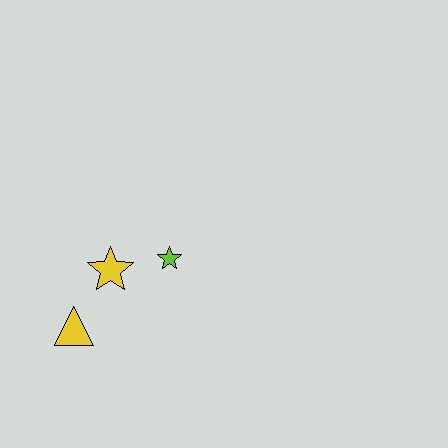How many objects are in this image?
There are 3 objects.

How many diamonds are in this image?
There are no diamonds.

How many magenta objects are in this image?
There are no magenta objects.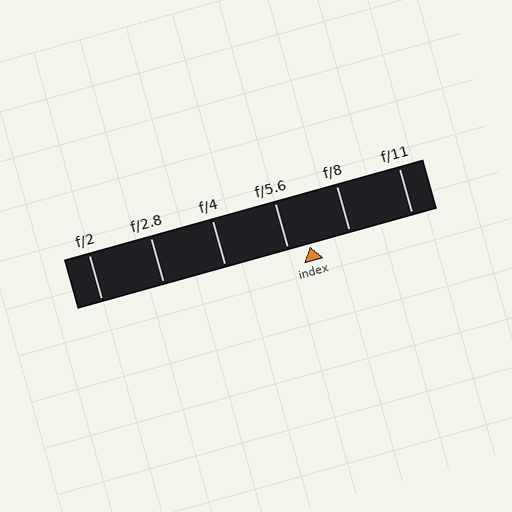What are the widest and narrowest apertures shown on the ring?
The widest aperture shown is f/2 and the narrowest is f/11.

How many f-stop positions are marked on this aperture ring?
There are 6 f-stop positions marked.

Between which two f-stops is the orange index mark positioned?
The index mark is between f/5.6 and f/8.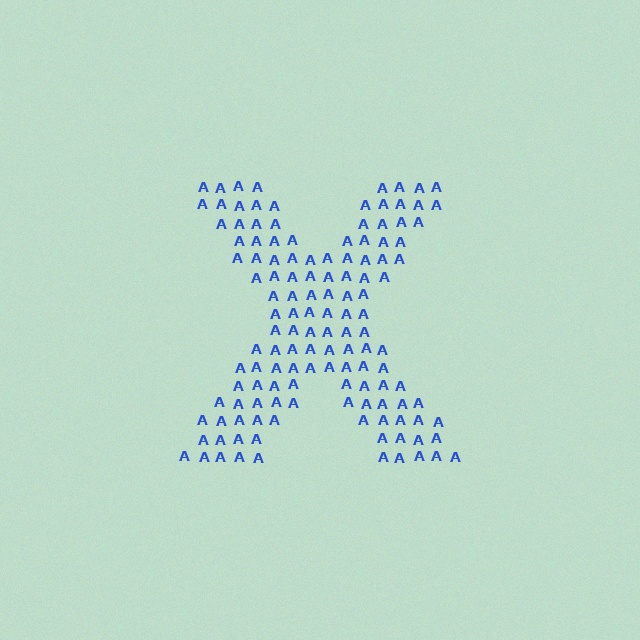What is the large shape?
The large shape is the letter X.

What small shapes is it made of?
It is made of small letter A's.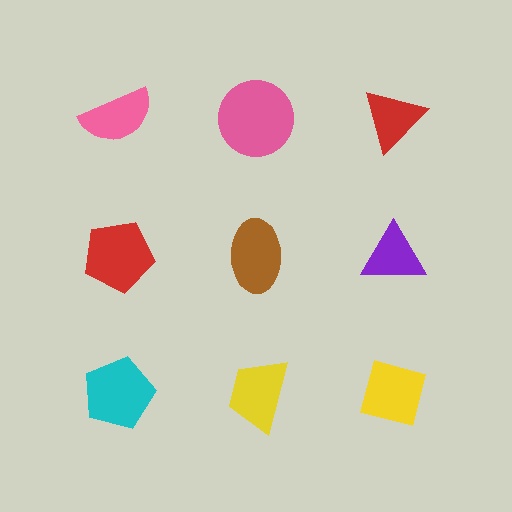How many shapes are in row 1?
3 shapes.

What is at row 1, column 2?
A pink circle.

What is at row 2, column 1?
A red pentagon.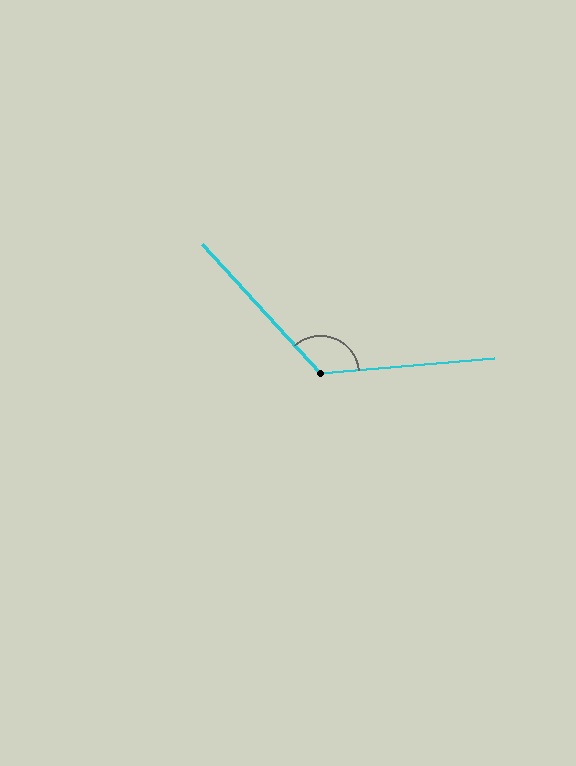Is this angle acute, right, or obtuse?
It is obtuse.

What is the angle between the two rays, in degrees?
Approximately 127 degrees.